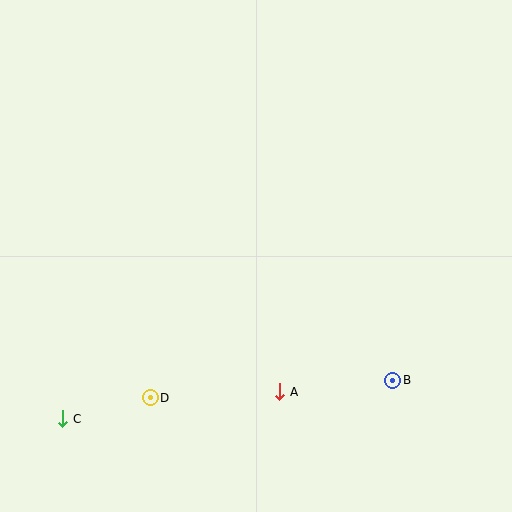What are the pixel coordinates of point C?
Point C is at (63, 419).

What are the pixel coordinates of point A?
Point A is at (280, 392).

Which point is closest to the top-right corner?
Point B is closest to the top-right corner.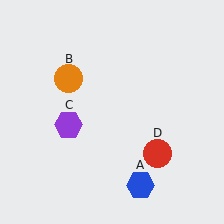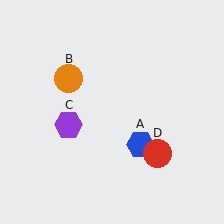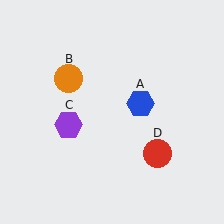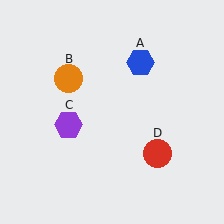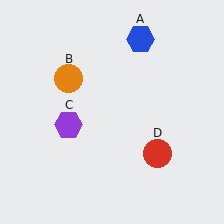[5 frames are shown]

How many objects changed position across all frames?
1 object changed position: blue hexagon (object A).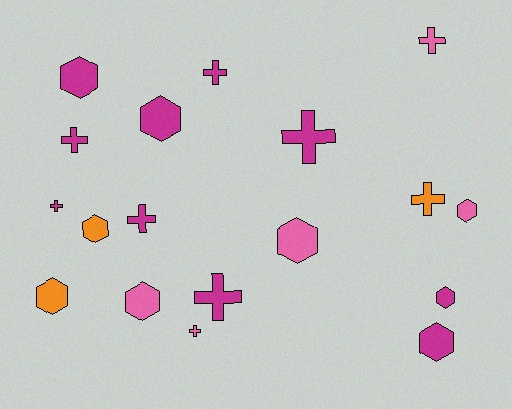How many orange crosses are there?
There is 1 orange cross.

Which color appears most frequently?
Magenta, with 10 objects.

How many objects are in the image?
There are 18 objects.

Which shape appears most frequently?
Cross, with 9 objects.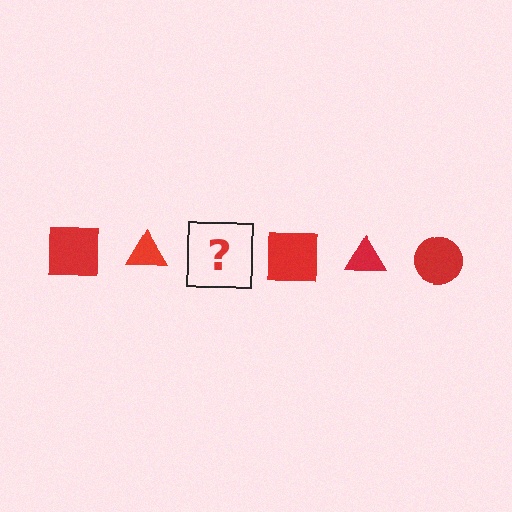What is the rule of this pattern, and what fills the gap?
The rule is that the pattern cycles through square, triangle, circle shapes in red. The gap should be filled with a red circle.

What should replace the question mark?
The question mark should be replaced with a red circle.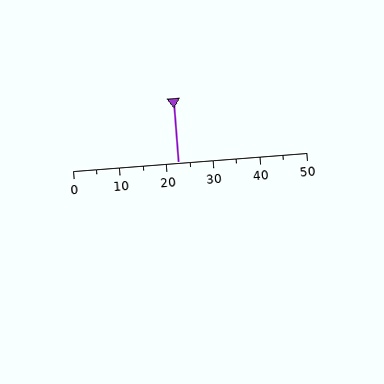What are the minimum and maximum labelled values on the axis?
The axis runs from 0 to 50.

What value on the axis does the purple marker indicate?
The marker indicates approximately 22.5.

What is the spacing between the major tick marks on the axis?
The major ticks are spaced 10 apart.